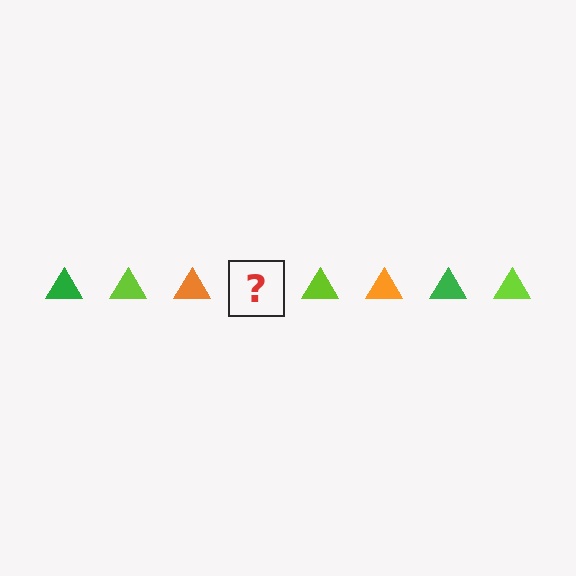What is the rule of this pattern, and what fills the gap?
The rule is that the pattern cycles through green, lime, orange triangles. The gap should be filled with a green triangle.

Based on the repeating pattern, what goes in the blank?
The blank should be a green triangle.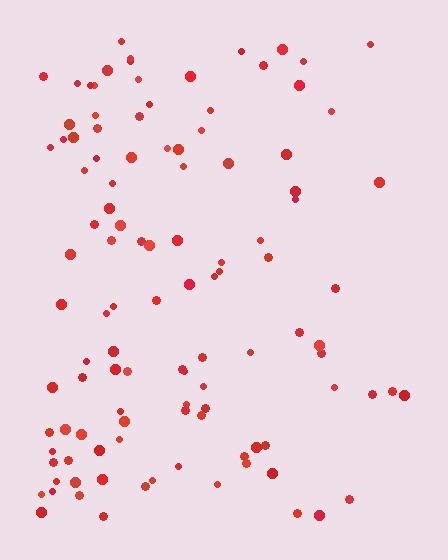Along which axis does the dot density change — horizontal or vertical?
Horizontal.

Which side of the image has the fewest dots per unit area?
The right.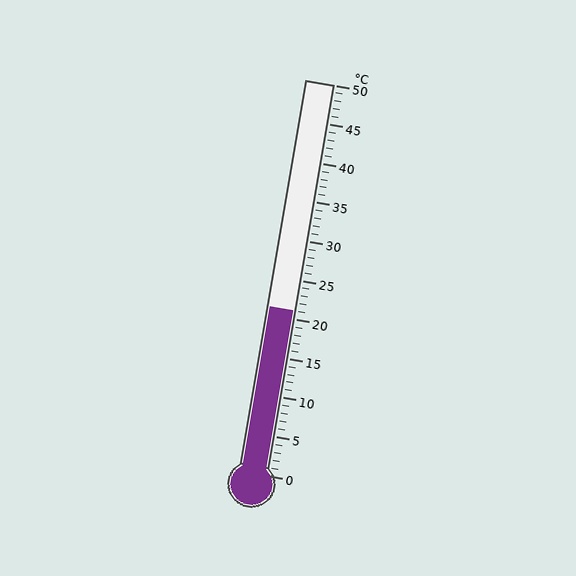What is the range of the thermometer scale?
The thermometer scale ranges from 0°C to 50°C.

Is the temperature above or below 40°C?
The temperature is below 40°C.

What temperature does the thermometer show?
The thermometer shows approximately 21°C.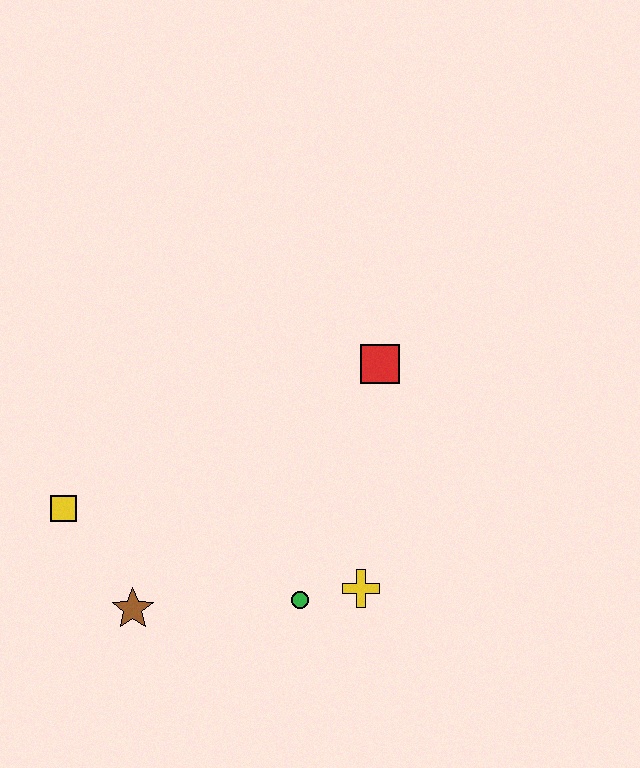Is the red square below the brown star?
No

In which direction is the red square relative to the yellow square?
The red square is to the right of the yellow square.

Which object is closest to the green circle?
The yellow cross is closest to the green circle.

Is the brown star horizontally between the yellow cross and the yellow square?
Yes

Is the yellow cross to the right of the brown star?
Yes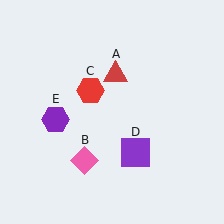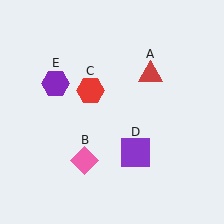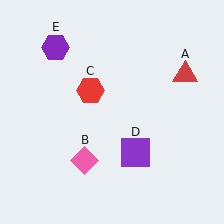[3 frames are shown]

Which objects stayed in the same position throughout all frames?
Pink diamond (object B) and red hexagon (object C) and purple square (object D) remained stationary.